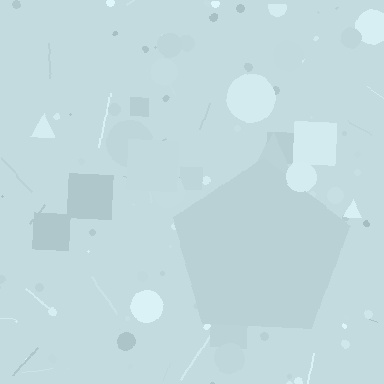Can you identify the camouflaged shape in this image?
The camouflaged shape is a pentagon.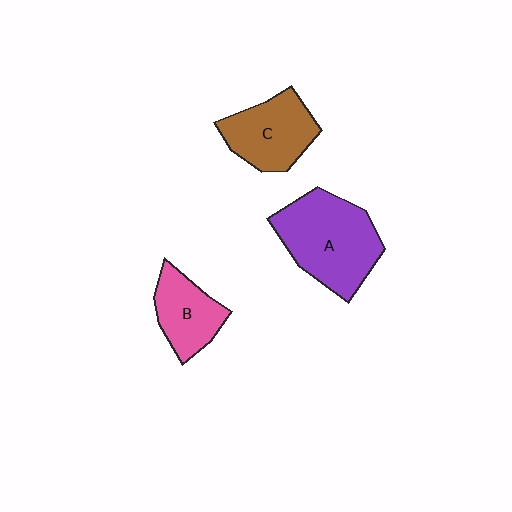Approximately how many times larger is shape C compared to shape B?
Approximately 1.2 times.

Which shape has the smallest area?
Shape B (pink).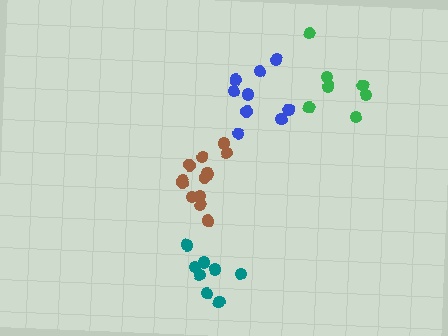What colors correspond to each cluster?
The clusters are colored: brown, blue, teal, green.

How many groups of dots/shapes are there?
There are 4 groups.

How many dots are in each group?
Group 1: 12 dots, Group 2: 9 dots, Group 3: 8 dots, Group 4: 7 dots (36 total).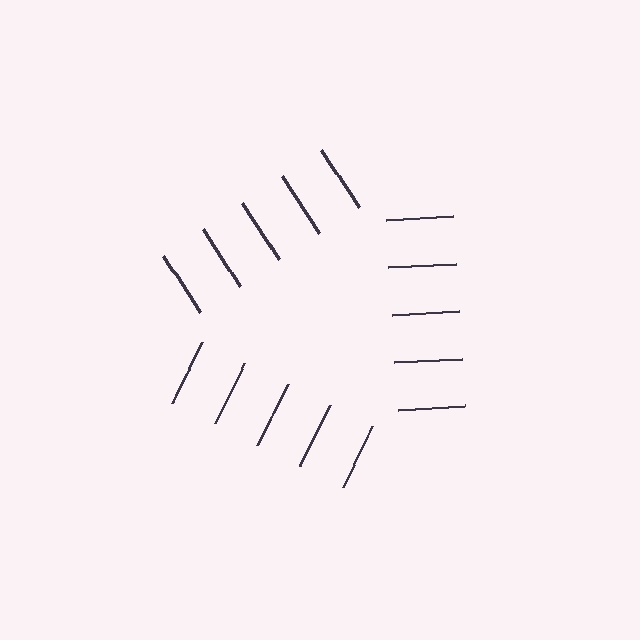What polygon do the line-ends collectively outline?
An illusory triangle — the line segments terminate on its edges but no continuous stroke is drawn.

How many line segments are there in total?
15 — 5 along each of the 3 edges.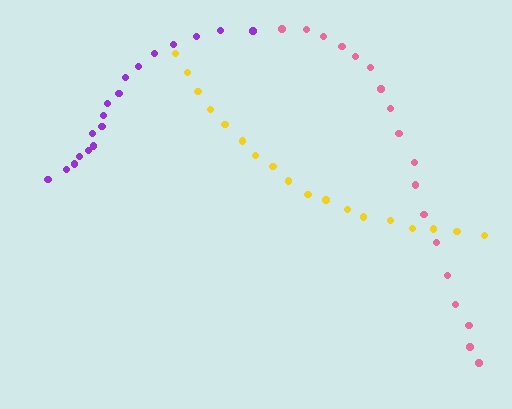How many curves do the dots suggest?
There are 3 distinct paths.